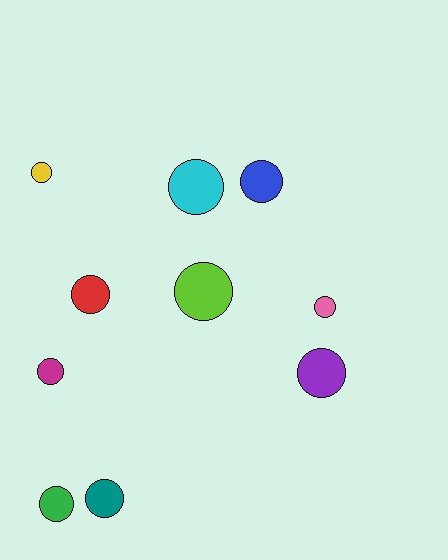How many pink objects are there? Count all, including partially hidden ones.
There is 1 pink object.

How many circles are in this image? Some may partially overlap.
There are 10 circles.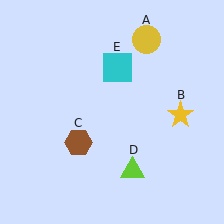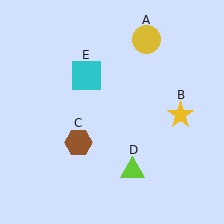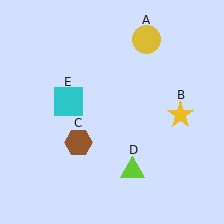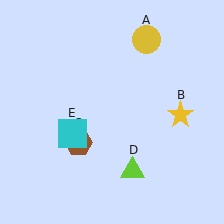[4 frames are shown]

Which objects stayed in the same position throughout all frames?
Yellow circle (object A) and yellow star (object B) and brown hexagon (object C) and lime triangle (object D) remained stationary.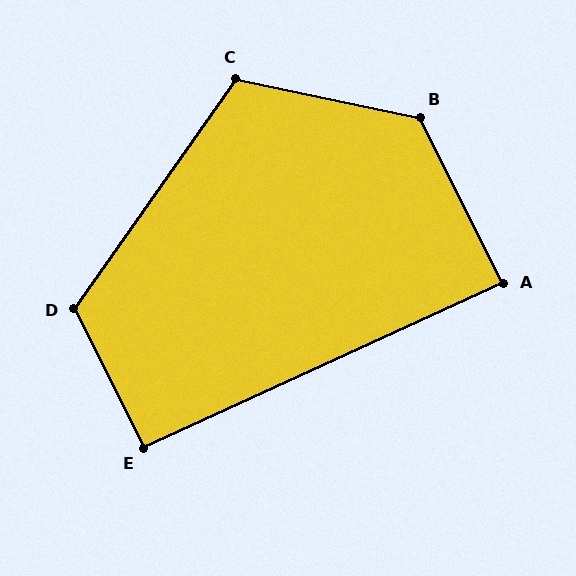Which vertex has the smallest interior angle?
A, at approximately 88 degrees.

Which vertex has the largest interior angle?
B, at approximately 129 degrees.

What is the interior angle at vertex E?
Approximately 92 degrees (approximately right).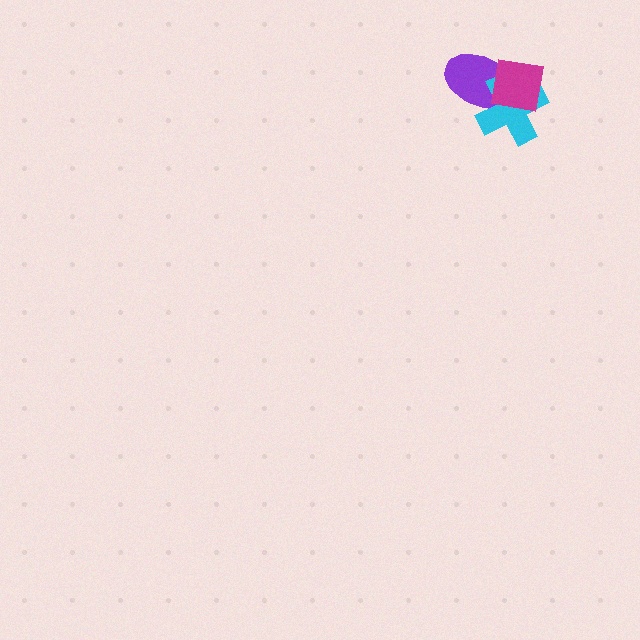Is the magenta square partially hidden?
No, no other shape covers it.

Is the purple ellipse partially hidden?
Yes, it is partially covered by another shape.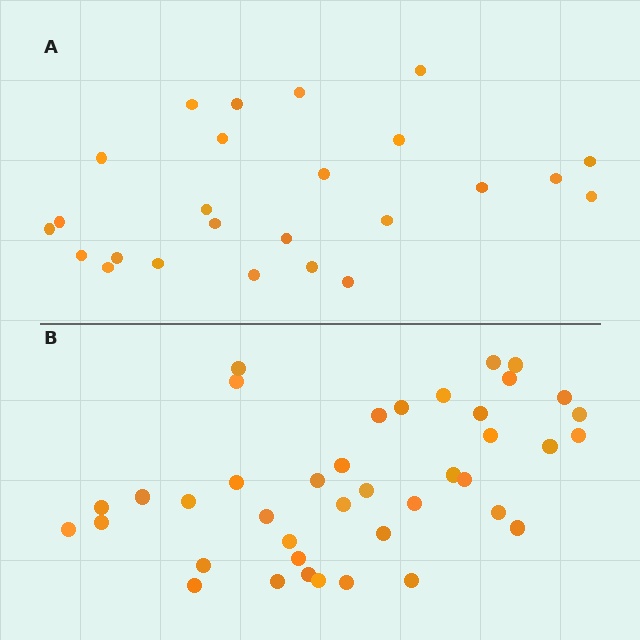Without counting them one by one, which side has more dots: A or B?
Region B (the bottom region) has more dots.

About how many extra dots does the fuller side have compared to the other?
Region B has approximately 15 more dots than region A.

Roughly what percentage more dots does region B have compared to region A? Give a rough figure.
About 60% more.